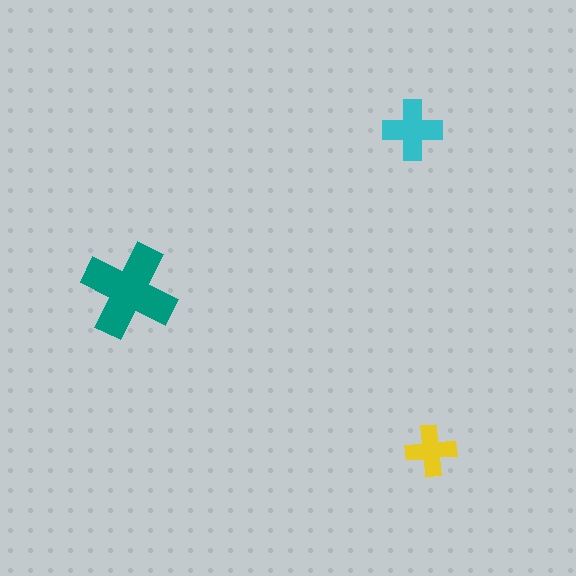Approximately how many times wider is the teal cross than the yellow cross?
About 2 times wider.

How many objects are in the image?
There are 3 objects in the image.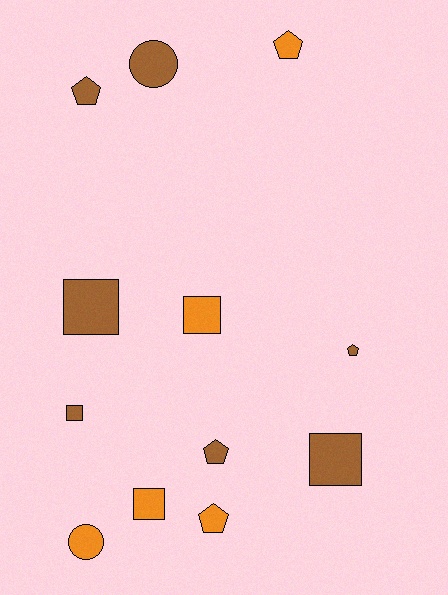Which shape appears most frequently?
Pentagon, with 5 objects.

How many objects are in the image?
There are 12 objects.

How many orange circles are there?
There is 1 orange circle.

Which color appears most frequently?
Brown, with 7 objects.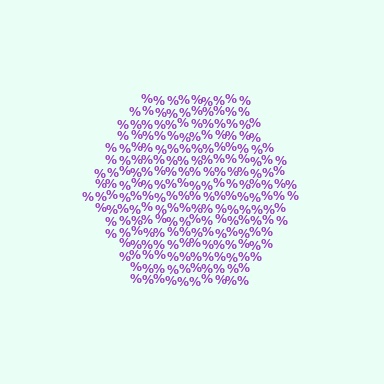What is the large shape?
The large shape is a hexagon.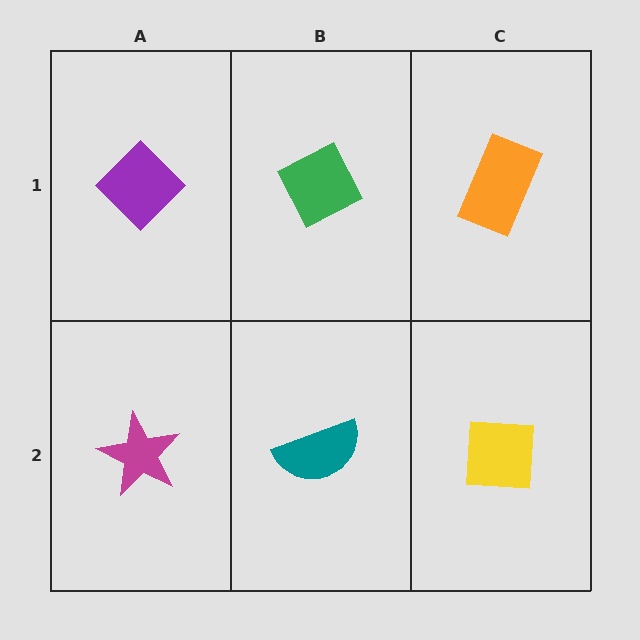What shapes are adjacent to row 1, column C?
A yellow square (row 2, column C), a green diamond (row 1, column B).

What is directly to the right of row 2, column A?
A teal semicircle.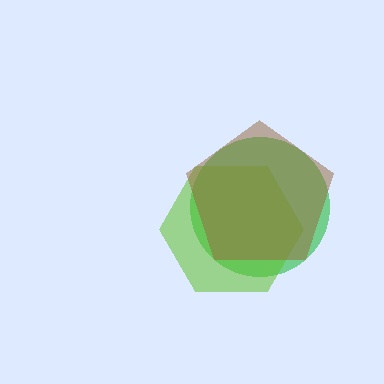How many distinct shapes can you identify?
There are 3 distinct shapes: a green circle, a lime hexagon, a brown pentagon.